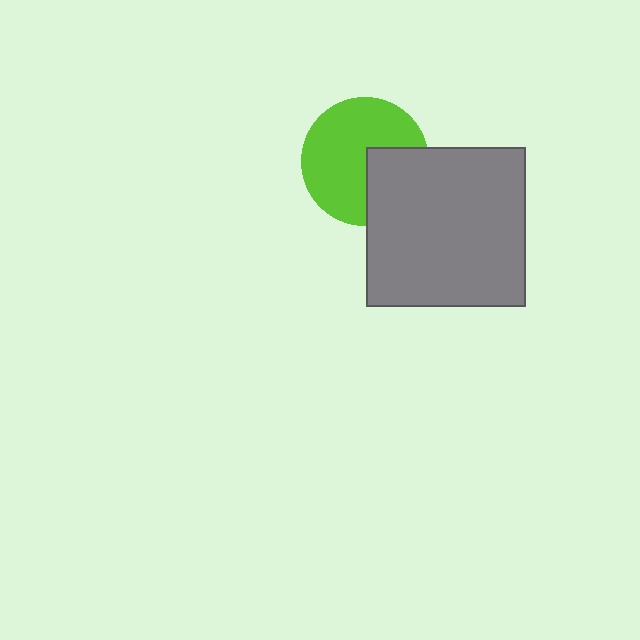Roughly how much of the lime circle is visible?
Most of it is visible (roughly 68%).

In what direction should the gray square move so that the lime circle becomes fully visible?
The gray square should move right. That is the shortest direction to clear the overlap and leave the lime circle fully visible.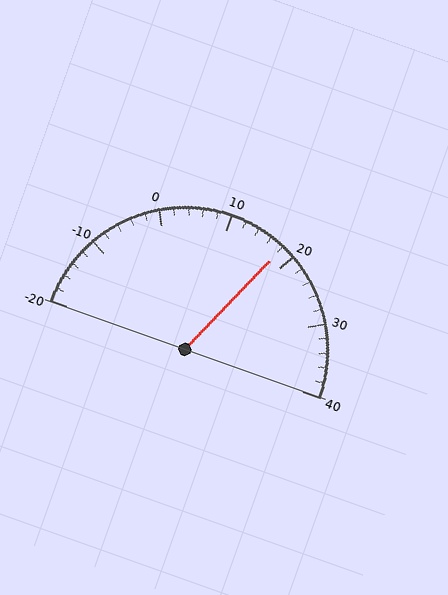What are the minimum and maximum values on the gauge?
The gauge ranges from -20 to 40.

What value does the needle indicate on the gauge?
The needle indicates approximately 18.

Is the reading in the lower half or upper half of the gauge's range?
The reading is in the upper half of the range (-20 to 40).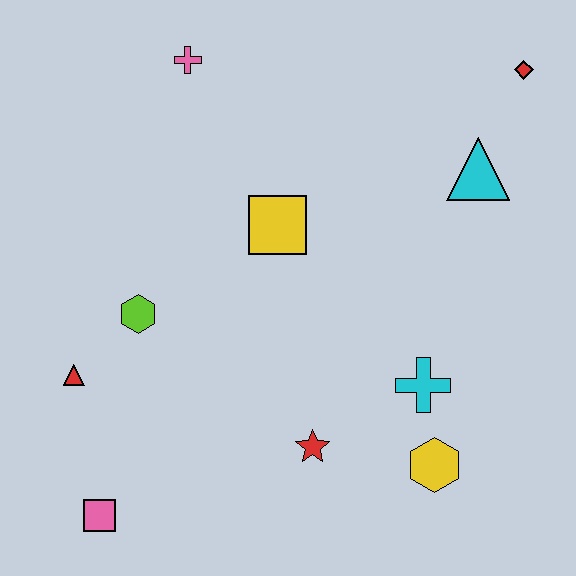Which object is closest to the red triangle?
The lime hexagon is closest to the red triangle.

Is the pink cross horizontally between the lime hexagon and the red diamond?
Yes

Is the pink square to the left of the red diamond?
Yes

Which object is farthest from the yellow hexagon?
The pink cross is farthest from the yellow hexagon.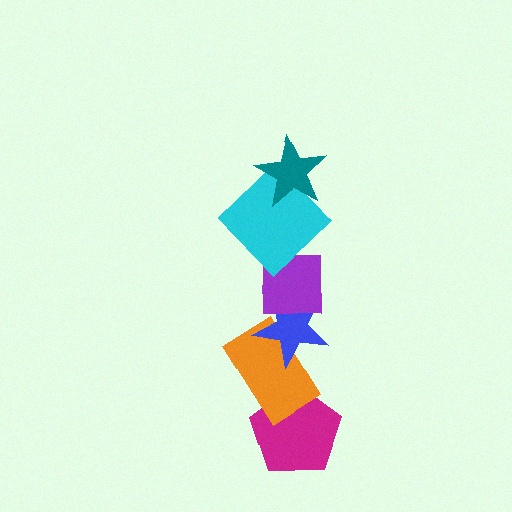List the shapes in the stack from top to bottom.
From top to bottom: the teal star, the cyan diamond, the purple square, the blue star, the orange rectangle, the magenta pentagon.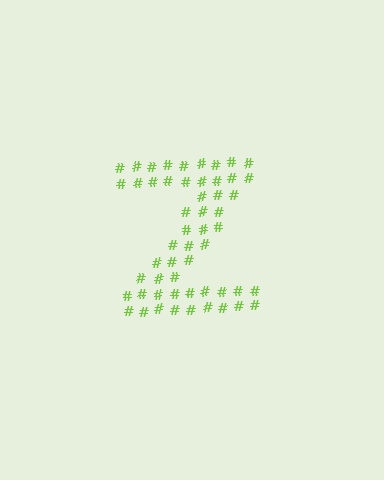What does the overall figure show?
The overall figure shows the letter Z.